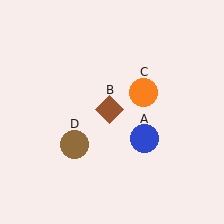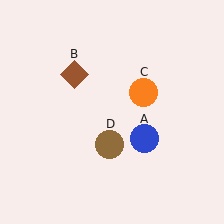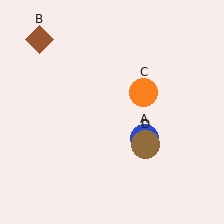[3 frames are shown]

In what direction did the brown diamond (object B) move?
The brown diamond (object B) moved up and to the left.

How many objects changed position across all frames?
2 objects changed position: brown diamond (object B), brown circle (object D).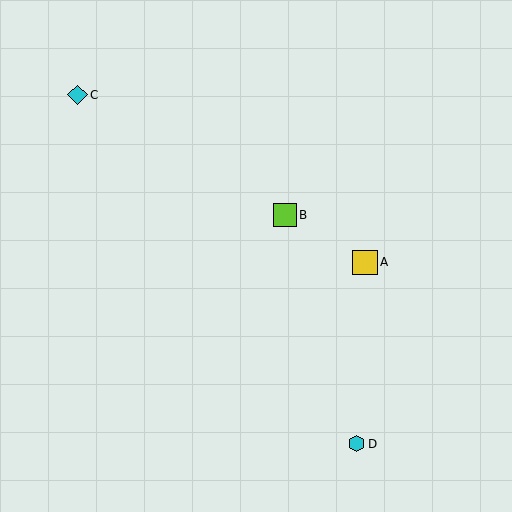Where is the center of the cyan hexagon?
The center of the cyan hexagon is at (357, 444).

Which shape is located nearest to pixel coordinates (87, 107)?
The cyan diamond (labeled C) at (77, 95) is nearest to that location.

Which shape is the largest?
The yellow square (labeled A) is the largest.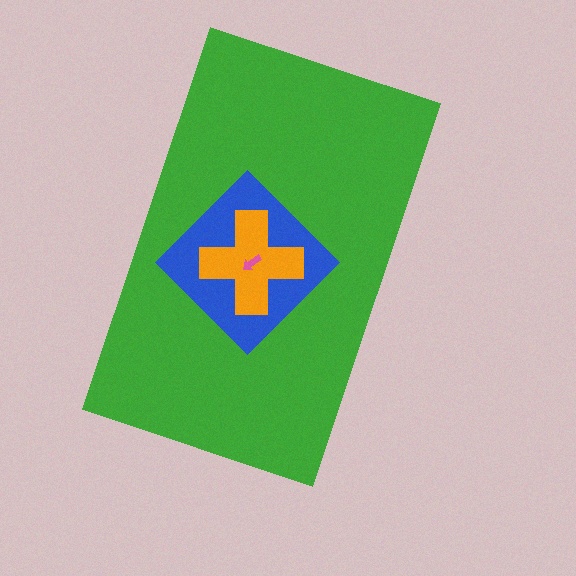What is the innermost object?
The pink arrow.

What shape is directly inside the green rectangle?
The blue diamond.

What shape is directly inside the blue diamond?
The orange cross.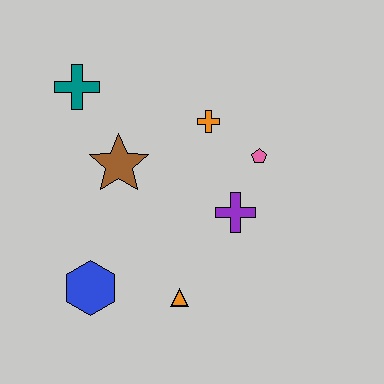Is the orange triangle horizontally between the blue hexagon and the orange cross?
Yes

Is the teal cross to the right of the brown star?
No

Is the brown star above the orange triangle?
Yes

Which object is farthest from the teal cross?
The orange triangle is farthest from the teal cross.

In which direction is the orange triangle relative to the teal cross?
The orange triangle is below the teal cross.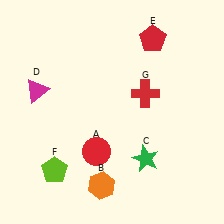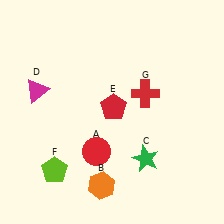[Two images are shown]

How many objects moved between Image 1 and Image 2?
1 object moved between the two images.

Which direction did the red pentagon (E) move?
The red pentagon (E) moved down.